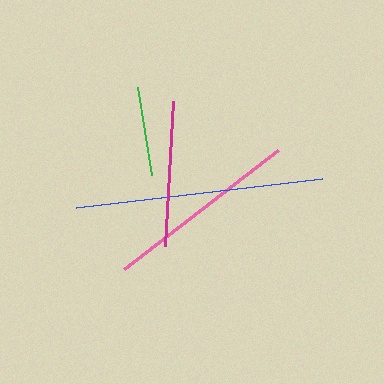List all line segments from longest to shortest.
From longest to shortest: blue, pink, magenta, green.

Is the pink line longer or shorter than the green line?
The pink line is longer than the green line.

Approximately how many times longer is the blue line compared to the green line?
The blue line is approximately 2.8 times the length of the green line.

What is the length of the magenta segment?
The magenta segment is approximately 145 pixels long.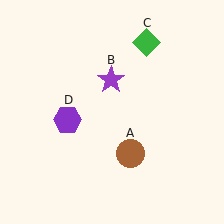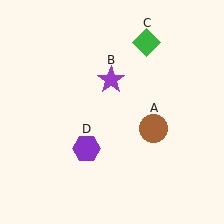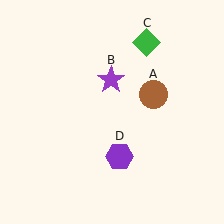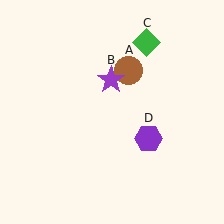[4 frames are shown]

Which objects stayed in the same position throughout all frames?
Purple star (object B) and green diamond (object C) remained stationary.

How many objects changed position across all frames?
2 objects changed position: brown circle (object A), purple hexagon (object D).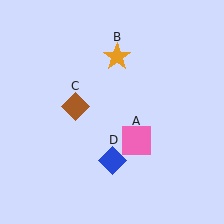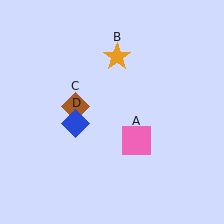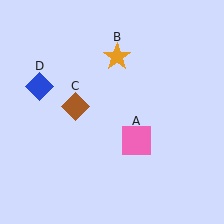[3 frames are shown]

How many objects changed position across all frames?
1 object changed position: blue diamond (object D).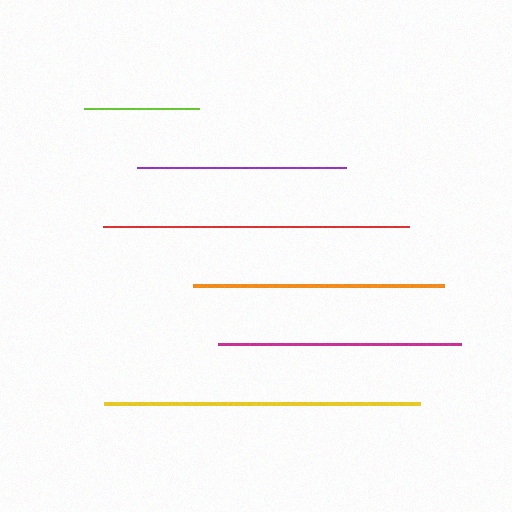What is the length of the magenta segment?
The magenta segment is approximately 243 pixels long.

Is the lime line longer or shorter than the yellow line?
The yellow line is longer than the lime line.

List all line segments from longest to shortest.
From longest to shortest: yellow, red, orange, magenta, purple, lime.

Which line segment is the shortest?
The lime line is the shortest at approximately 115 pixels.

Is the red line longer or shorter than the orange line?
The red line is longer than the orange line.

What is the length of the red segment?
The red segment is approximately 306 pixels long.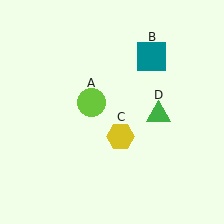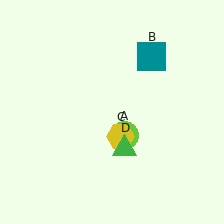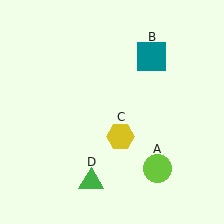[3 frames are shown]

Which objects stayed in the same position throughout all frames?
Teal square (object B) and yellow hexagon (object C) remained stationary.